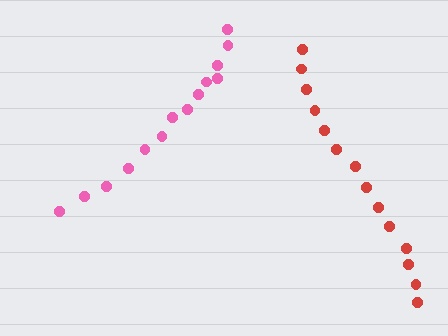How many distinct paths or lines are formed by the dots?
There are 2 distinct paths.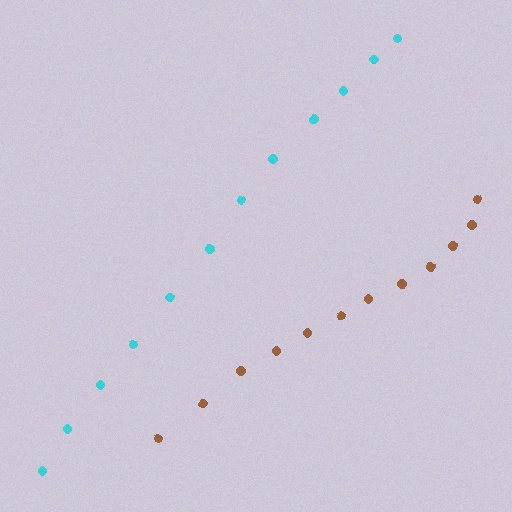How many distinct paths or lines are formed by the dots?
There are 2 distinct paths.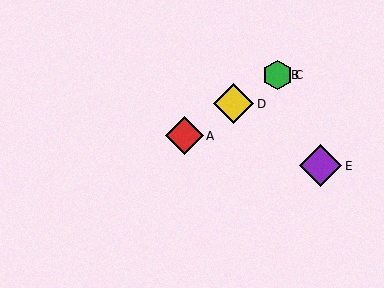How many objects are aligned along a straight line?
4 objects (A, B, C, D) are aligned along a straight line.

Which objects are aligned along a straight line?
Objects A, B, C, D are aligned along a straight line.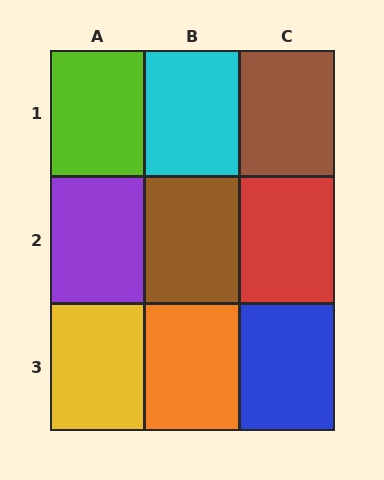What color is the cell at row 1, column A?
Lime.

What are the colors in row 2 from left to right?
Purple, brown, red.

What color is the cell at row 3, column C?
Blue.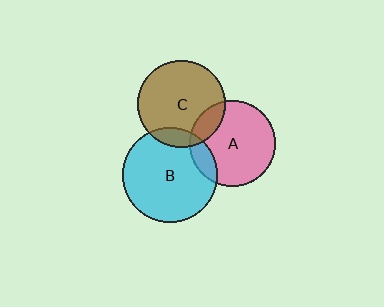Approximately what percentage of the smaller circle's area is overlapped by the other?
Approximately 15%.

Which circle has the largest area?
Circle B (cyan).